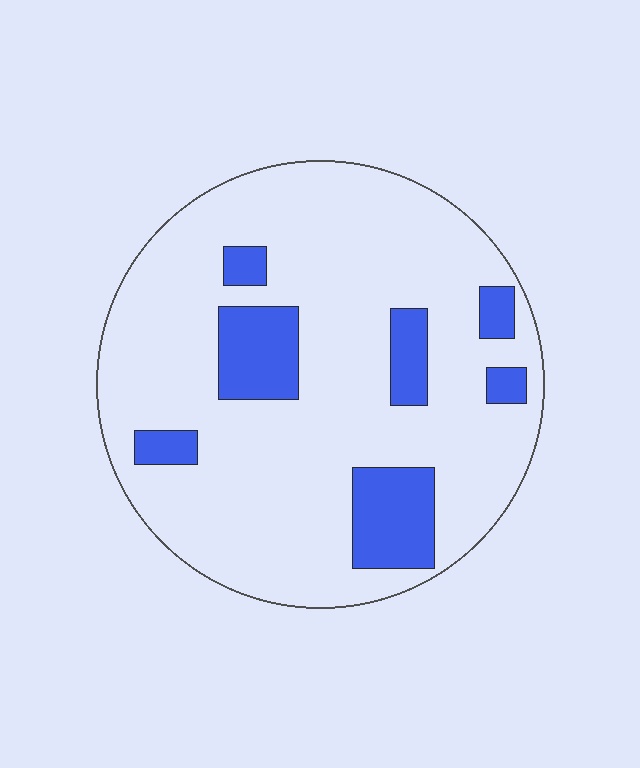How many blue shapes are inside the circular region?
7.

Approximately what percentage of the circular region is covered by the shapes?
Approximately 15%.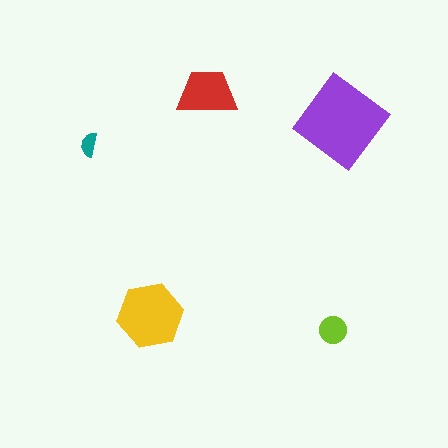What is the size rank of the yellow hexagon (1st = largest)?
2nd.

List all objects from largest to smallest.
The purple diamond, the yellow hexagon, the red trapezoid, the lime circle, the teal semicircle.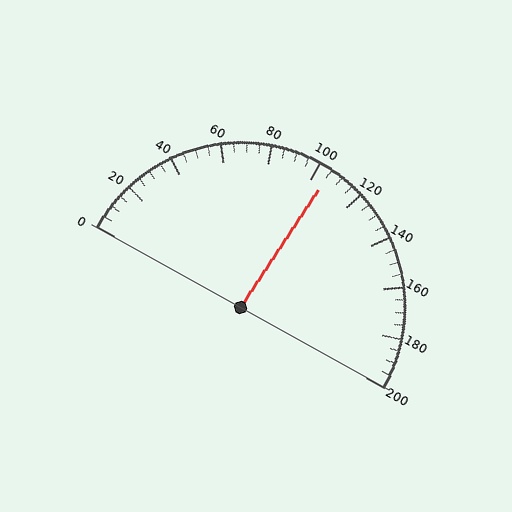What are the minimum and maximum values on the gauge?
The gauge ranges from 0 to 200.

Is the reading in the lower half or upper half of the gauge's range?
The reading is in the upper half of the range (0 to 200).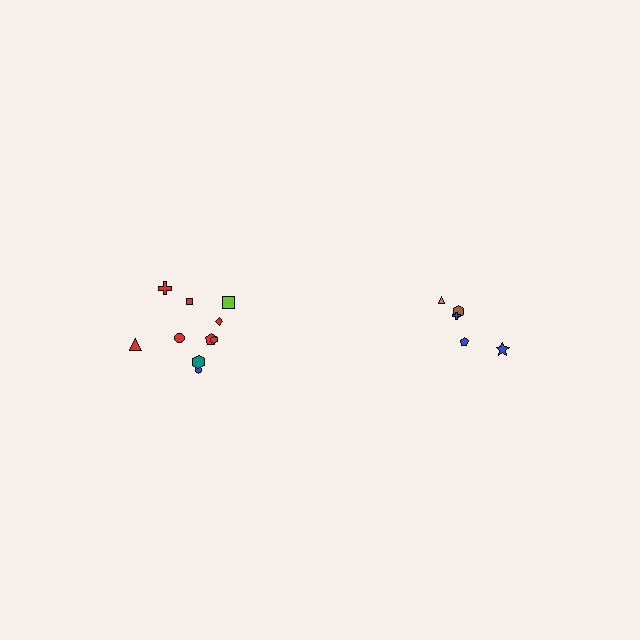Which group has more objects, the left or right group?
The left group.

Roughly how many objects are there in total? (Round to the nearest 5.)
Roughly 15 objects in total.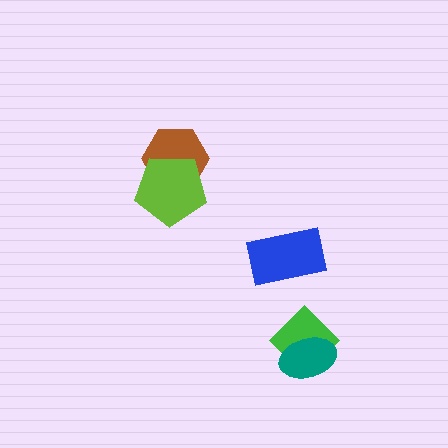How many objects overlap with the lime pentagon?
1 object overlaps with the lime pentagon.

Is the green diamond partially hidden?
Yes, it is partially covered by another shape.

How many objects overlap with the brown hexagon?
1 object overlaps with the brown hexagon.